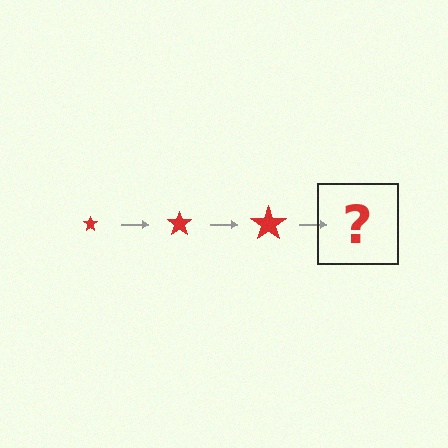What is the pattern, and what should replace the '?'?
The pattern is that the star gets progressively larger each step. The '?' should be a red star, larger than the previous one.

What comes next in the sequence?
The next element should be a red star, larger than the previous one.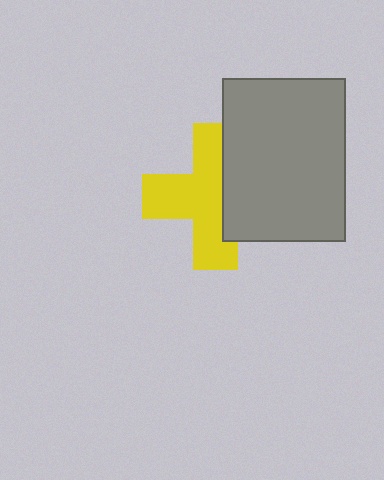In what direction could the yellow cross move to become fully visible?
The yellow cross could move left. That would shift it out from behind the gray rectangle entirely.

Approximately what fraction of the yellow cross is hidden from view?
Roughly 38% of the yellow cross is hidden behind the gray rectangle.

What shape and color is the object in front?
The object in front is a gray rectangle.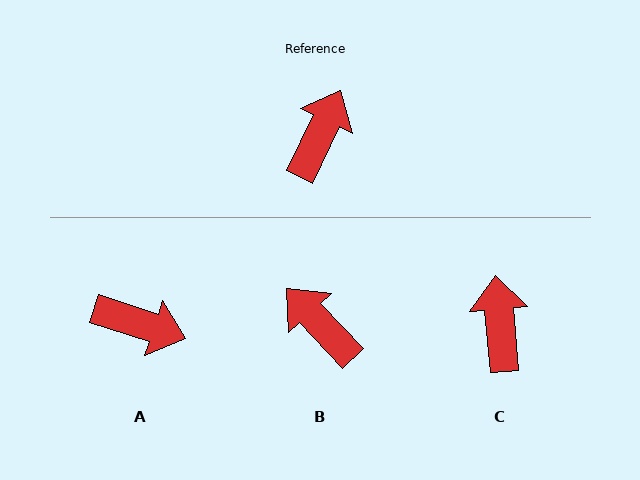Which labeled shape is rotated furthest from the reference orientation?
A, about 82 degrees away.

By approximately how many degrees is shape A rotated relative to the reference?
Approximately 82 degrees clockwise.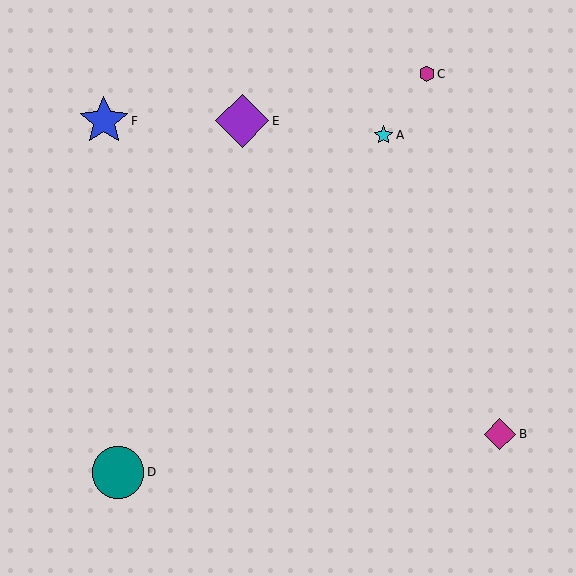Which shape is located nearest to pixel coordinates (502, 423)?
The magenta diamond (labeled B) at (500, 434) is nearest to that location.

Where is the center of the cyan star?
The center of the cyan star is at (383, 135).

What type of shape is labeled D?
Shape D is a teal circle.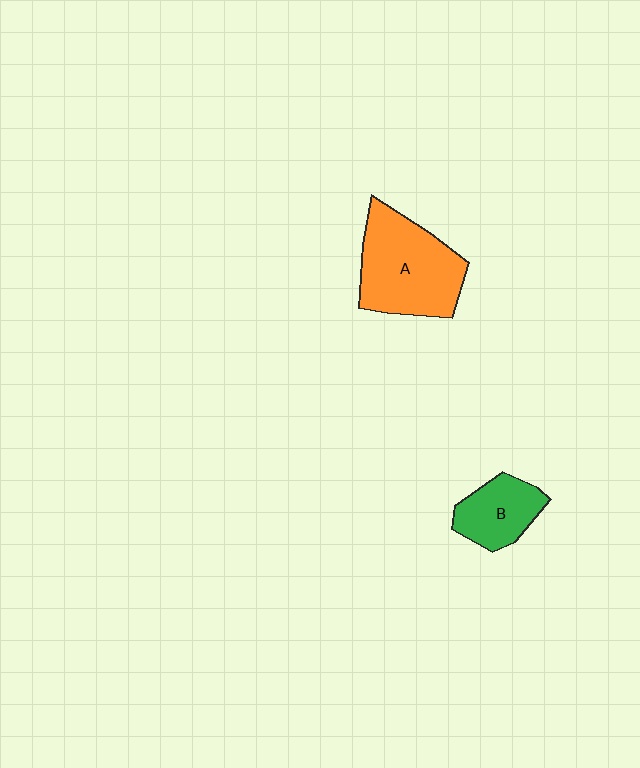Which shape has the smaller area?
Shape B (green).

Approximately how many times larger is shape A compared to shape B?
Approximately 1.9 times.